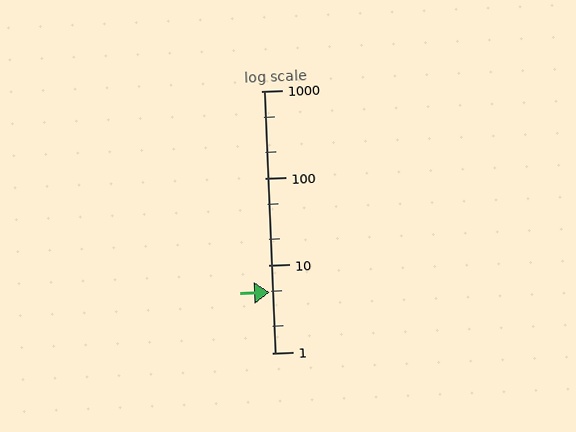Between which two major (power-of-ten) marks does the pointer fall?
The pointer is between 1 and 10.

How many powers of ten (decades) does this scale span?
The scale spans 3 decades, from 1 to 1000.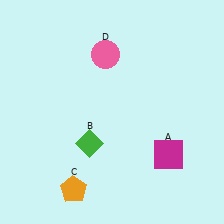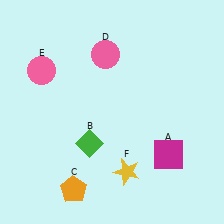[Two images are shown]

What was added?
A pink circle (E), a yellow star (F) were added in Image 2.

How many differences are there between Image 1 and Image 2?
There are 2 differences between the two images.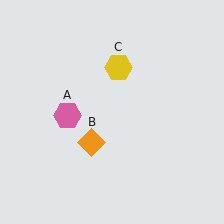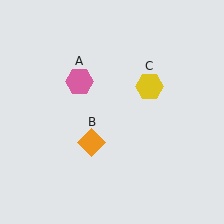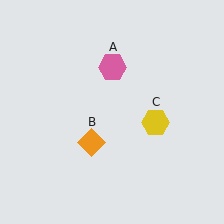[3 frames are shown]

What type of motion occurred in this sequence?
The pink hexagon (object A), yellow hexagon (object C) rotated clockwise around the center of the scene.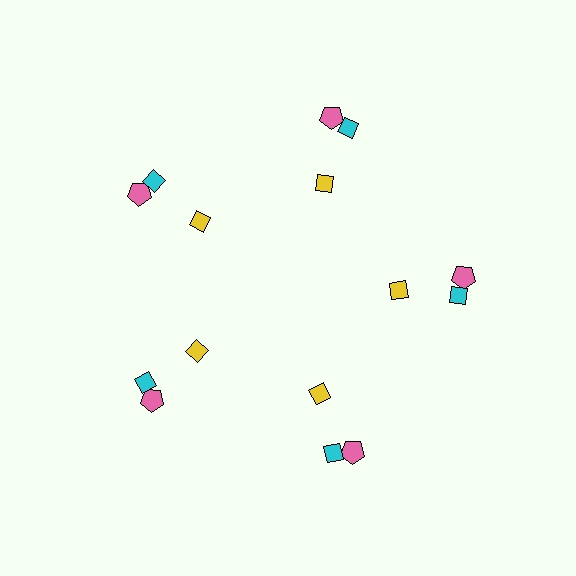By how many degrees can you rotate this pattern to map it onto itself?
The pattern maps onto itself every 72 degrees of rotation.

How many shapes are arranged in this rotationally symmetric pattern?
There are 15 shapes, arranged in 5 groups of 3.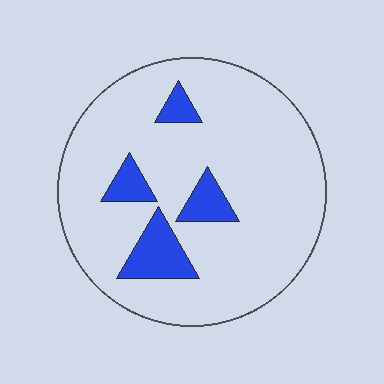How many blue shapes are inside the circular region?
4.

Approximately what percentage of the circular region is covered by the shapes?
Approximately 15%.